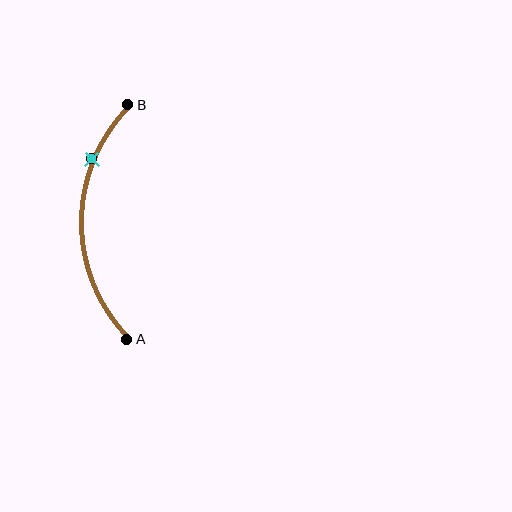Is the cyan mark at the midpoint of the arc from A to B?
No. The cyan mark lies on the arc but is closer to endpoint B. The arc midpoint would be at the point on the curve equidistant along the arc from both A and B.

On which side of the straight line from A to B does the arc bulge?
The arc bulges to the left of the straight line connecting A and B.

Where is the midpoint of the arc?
The arc midpoint is the point on the curve farthest from the straight line joining A and B. It sits to the left of that line.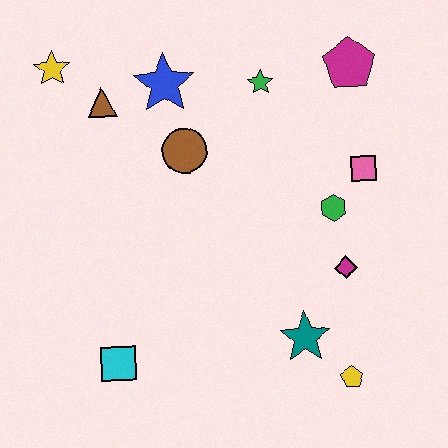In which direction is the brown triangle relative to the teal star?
The brown triangle is above the teal star.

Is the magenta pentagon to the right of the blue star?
Yes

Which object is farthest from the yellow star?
The yellow pentagon is farthest from the yellow star.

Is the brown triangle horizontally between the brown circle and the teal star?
No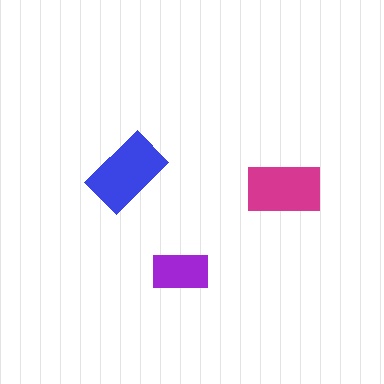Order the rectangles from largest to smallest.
the blue one, the magenta one, the purple one.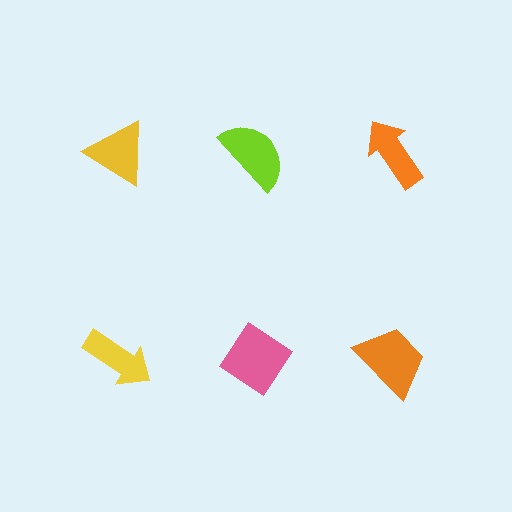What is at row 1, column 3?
An orange arrow.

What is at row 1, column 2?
A lime semicircle.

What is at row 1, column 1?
A yellow triangle.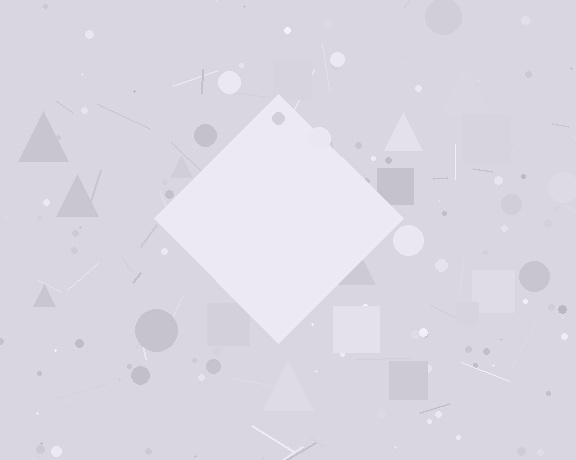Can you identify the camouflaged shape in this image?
The camouflaged shape is a diamond.